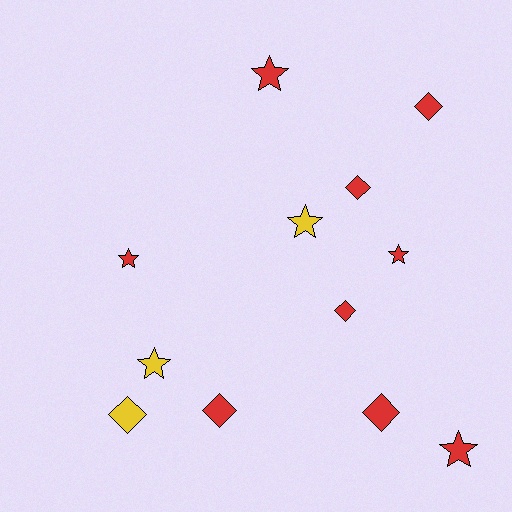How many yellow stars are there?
There are 2 yellow stars.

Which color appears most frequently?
Red, with 9 objects.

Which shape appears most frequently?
Star, with 6 objects.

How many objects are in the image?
There are 12 objects.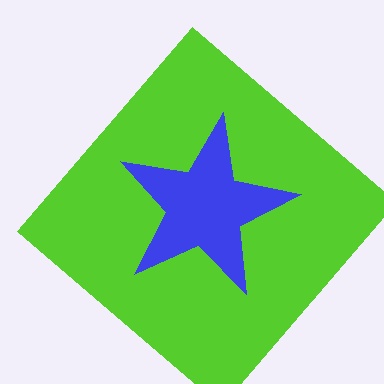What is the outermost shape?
The lime diamond.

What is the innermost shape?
The blue star.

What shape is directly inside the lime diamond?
The blue star.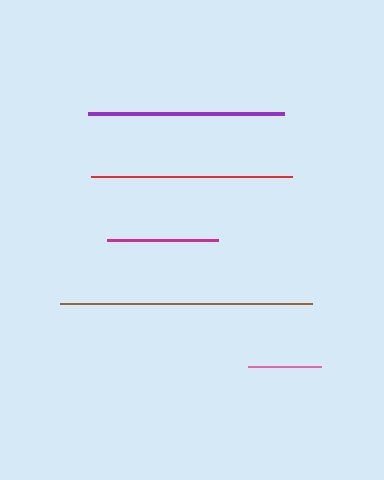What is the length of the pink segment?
The pink segment is approximately 73 pixels long.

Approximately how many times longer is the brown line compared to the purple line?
The brown line is approximately 1.3 times the length of the purple line.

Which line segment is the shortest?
The pink line is the shortest at approximately 73 pixels.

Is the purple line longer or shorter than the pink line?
The purple line is longer than the pink line.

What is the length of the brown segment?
The brown segment is approximately 252 pixels long.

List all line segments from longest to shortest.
From longest to shortest: brown, red, purple, magenta, pink.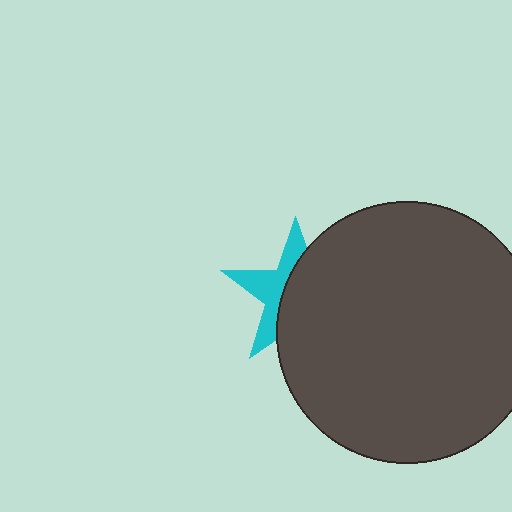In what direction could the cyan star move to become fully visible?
The cyan star could move left. That would shift it out from behind the dark gray circle entirely.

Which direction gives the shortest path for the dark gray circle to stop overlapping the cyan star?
Moving right gives the shortest separation.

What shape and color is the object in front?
The object in front is a dark gray circle.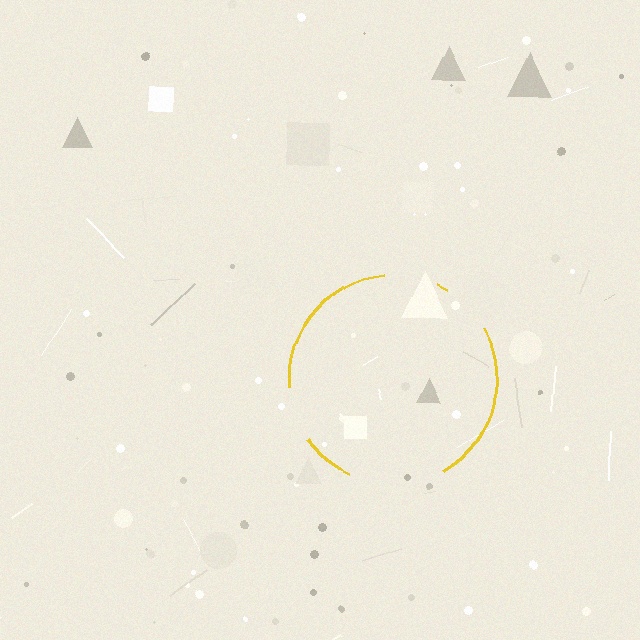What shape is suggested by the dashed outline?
The dashed outline suggests a circle.